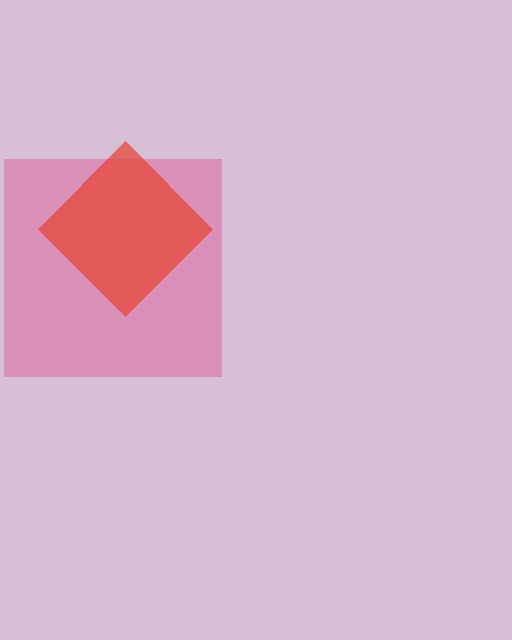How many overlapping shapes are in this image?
There are 2 overlapping shapes in the image.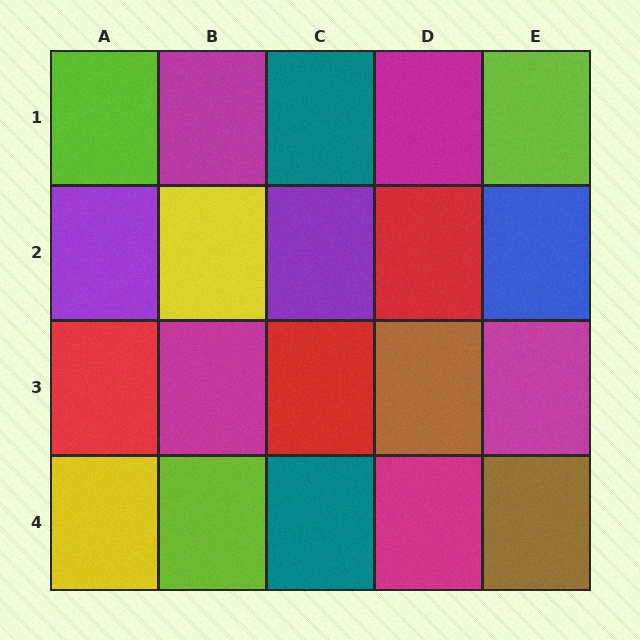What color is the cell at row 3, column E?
Magenta.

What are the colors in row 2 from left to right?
Purple, yellow, purple, red, blue.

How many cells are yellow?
2 cells are yellow.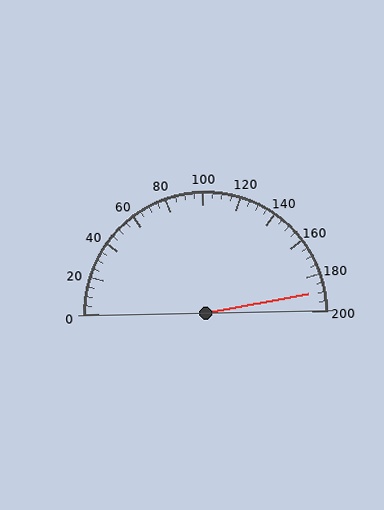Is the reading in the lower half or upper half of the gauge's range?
The reading is in the upper half of the range (0 to 200).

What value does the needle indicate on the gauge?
The needle indicates approximately 190.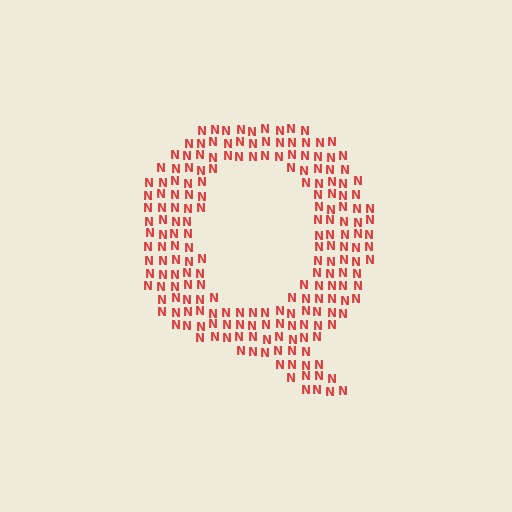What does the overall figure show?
The overall figure shows the letter Q.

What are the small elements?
The small elements are letter N's.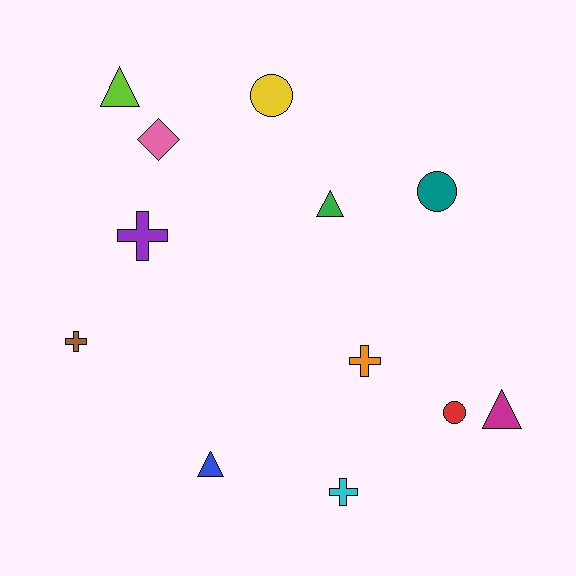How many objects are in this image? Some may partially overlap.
There are 12 objects.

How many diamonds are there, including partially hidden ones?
There is 1 diamond.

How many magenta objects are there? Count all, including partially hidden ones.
There is 1 magenta object.